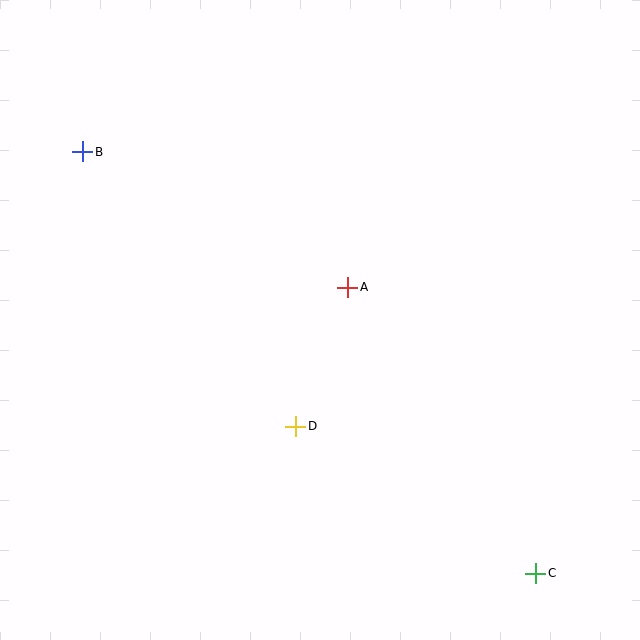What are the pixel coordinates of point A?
Point A is at (348, 287).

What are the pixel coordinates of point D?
Point D is at (296, 426).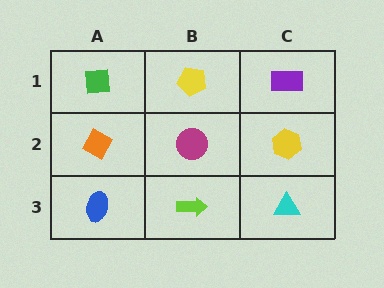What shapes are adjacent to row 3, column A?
An orange diamond (row 2, column A), a lime arrow (row 3, column B).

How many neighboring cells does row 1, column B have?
3.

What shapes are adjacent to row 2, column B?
A yellow pentagon (row 1, column B), a lime arrow (row 3, column B), an orange diamond (row 2, column A), a yellow hexagon (row 2, column C).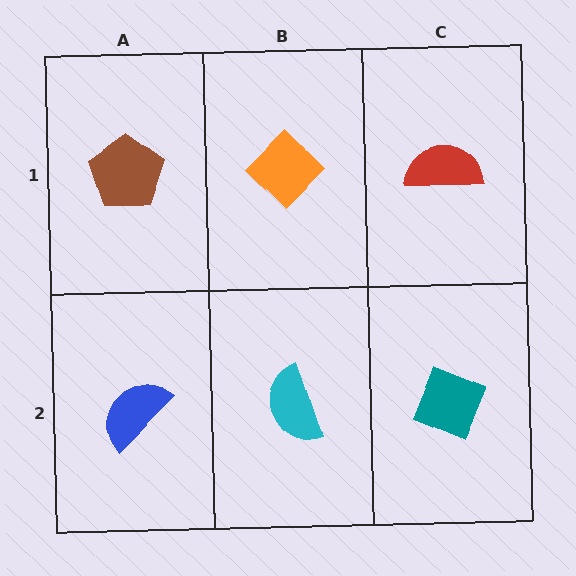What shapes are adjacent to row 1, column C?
A teal diamond (row 2, column C), an orange diamond (row 1, column B).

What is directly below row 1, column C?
A teal diamond.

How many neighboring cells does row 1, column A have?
2.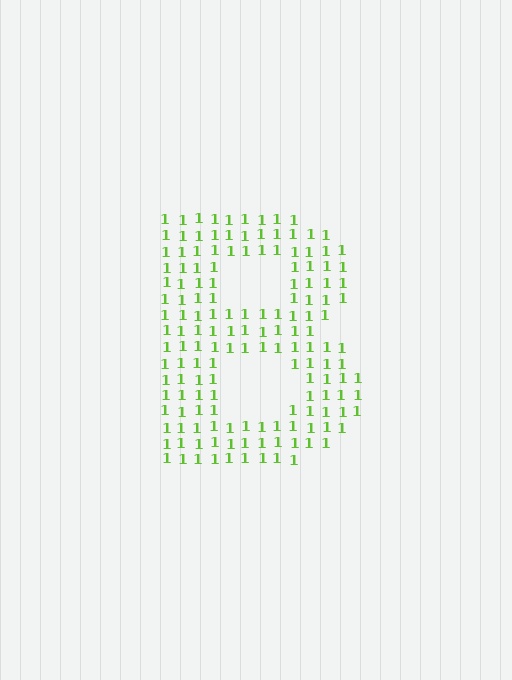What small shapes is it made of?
It is made of small digit 1's.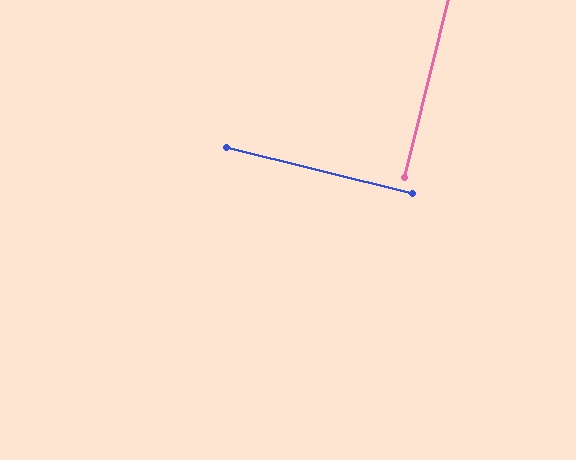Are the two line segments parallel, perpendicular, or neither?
Perpendicular — they meet at approximately 90°.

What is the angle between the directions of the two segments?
Approximately 90 degrees.